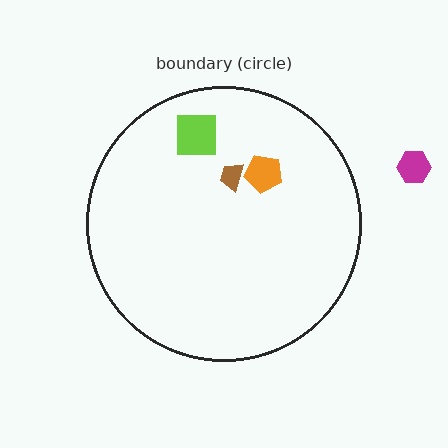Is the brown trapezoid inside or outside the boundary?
Inside.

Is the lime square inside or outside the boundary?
Inside.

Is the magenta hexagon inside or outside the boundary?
Outside.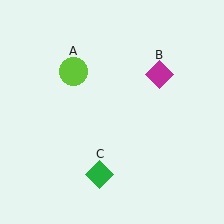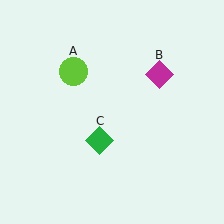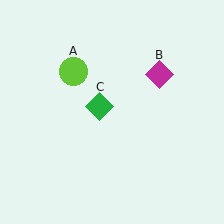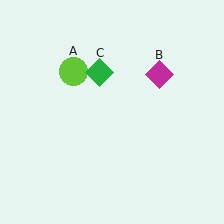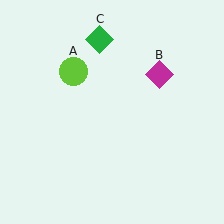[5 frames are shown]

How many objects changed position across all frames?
1 object changed position: green diamond (object C).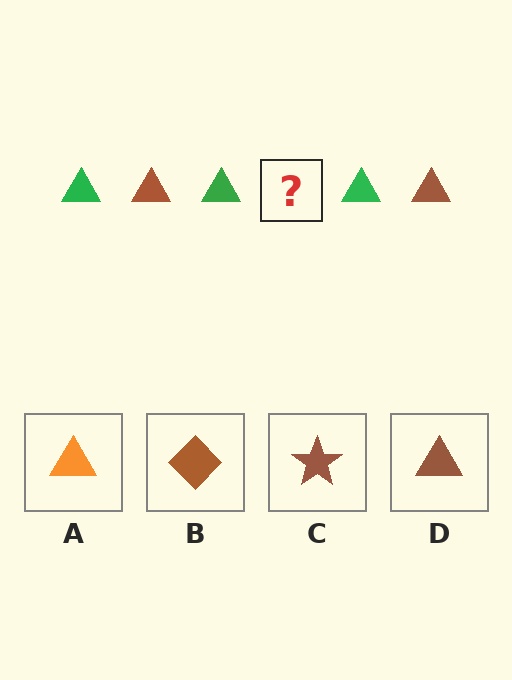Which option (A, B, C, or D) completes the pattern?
D.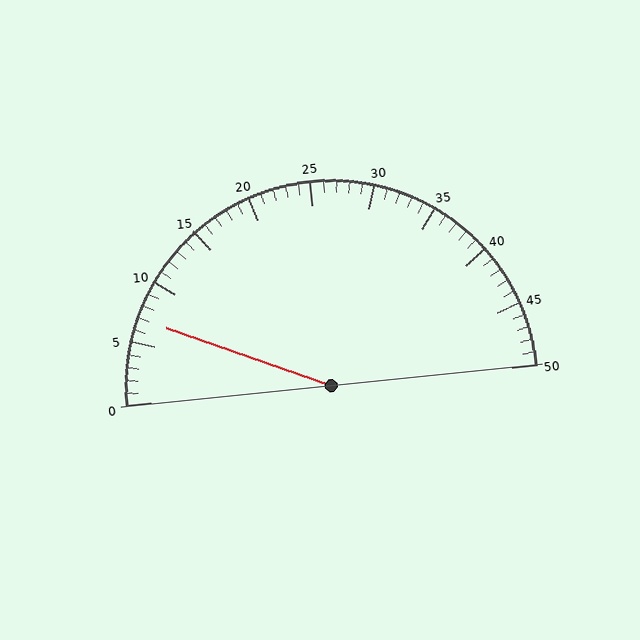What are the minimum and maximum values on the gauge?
The gauge ranges from 0 to 50.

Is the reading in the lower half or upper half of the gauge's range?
The reading is in the lower half of the range (0 to 50).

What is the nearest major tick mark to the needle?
The nearest major tick mark is 5.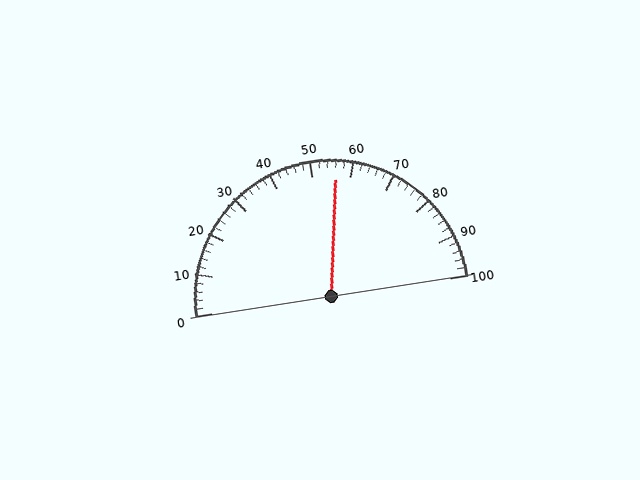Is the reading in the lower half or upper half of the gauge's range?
The reading is in the upper half of the range (0 to 100).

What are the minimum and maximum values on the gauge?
The gauge ranges from 0 to 100.